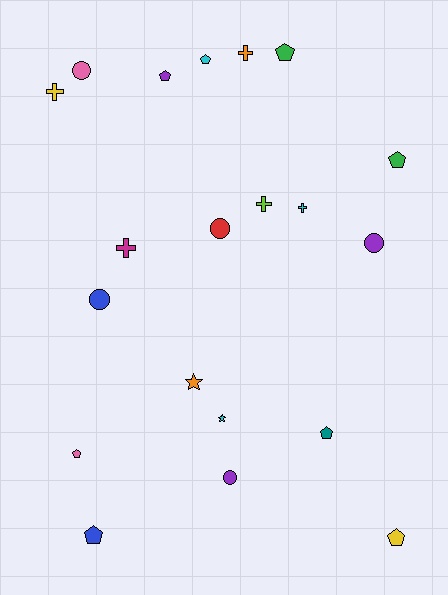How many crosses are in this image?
There are 5 crosses.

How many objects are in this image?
There are 20 objects.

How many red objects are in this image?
There is 1 red object.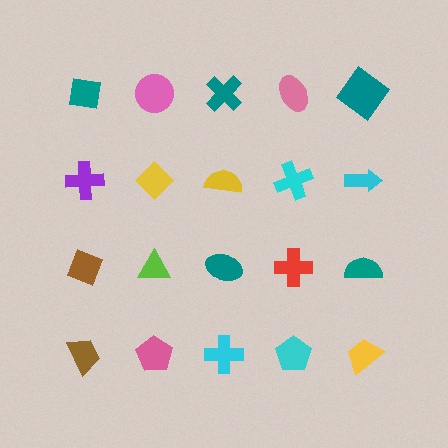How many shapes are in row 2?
5 shapes.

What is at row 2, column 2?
A yellow diamond.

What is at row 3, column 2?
A lime triangle.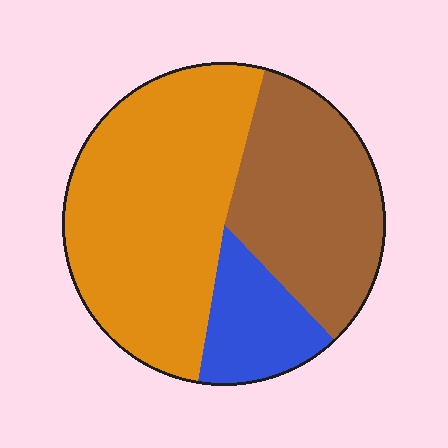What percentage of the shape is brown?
Brown takes up about one third (1/3) of the shape.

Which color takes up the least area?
Blue, at roughly 15%.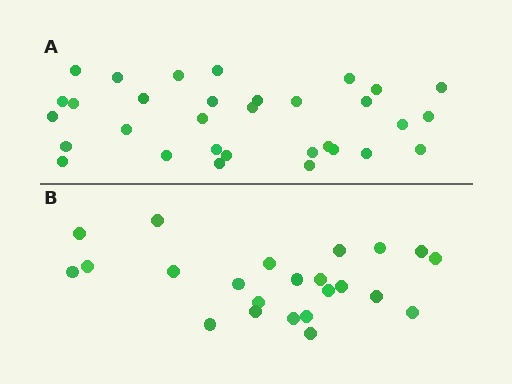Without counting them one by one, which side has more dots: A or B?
Region A (the top region) has more dots.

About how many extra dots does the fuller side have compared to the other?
Region A has roughly 8 or so more dots than region B.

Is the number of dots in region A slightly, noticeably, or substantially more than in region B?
Region A has noticeably more, but not dramatically so. The ratio is roughly 1.4 to 1.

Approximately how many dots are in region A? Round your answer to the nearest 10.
About 30 dots. (The exact count is 32, which rounds to 30.)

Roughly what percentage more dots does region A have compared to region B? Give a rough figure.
About 40% more.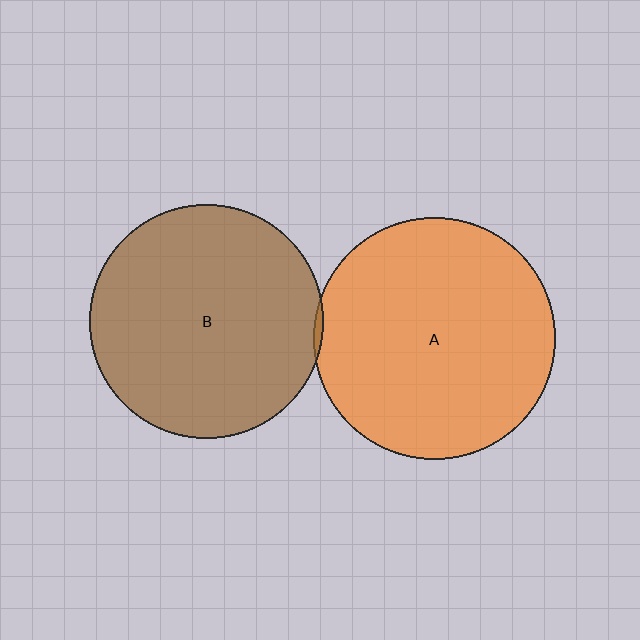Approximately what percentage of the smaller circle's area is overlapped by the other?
Approximately 5%.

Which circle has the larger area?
Circle A (orange).